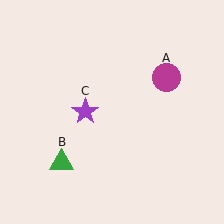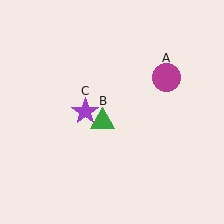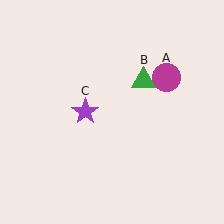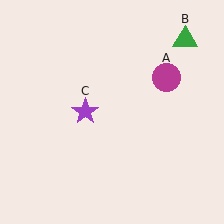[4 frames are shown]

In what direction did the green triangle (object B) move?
The green triangle (object B) moved up and to the right.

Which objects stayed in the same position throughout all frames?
Magenta circle (object A) and purple star (object C) remained stationary.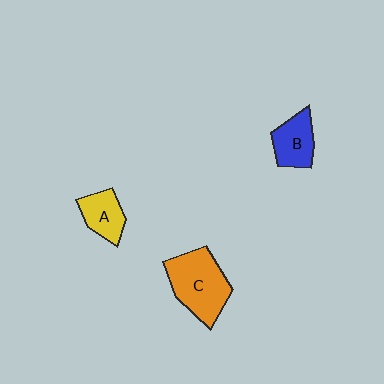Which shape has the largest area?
Shape C (orange).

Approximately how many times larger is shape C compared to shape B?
Approximately 1.7 times.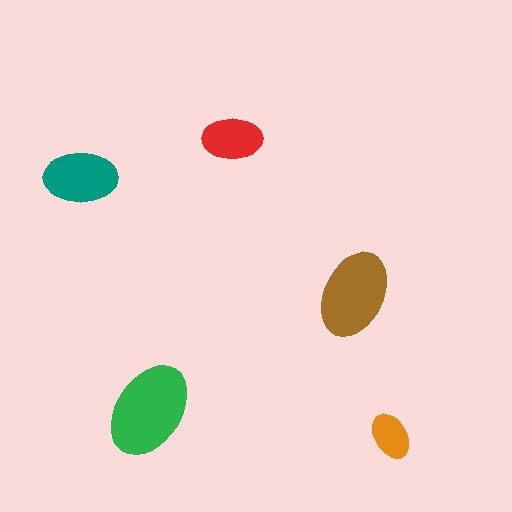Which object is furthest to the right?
The orange ellipse is rightmost.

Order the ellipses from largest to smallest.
the green one, the brown one, the teal one, the red one, the orange one.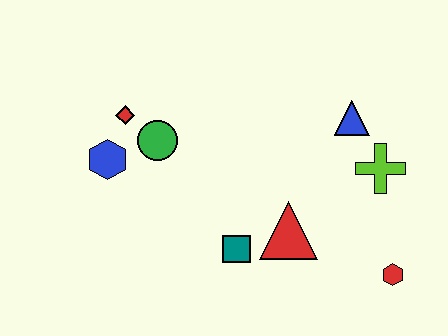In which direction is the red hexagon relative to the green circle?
The red hexagon is to the right of the green circle.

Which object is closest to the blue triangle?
The lime cross is closest to the blue triangle.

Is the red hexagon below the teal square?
Yes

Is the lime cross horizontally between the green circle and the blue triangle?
No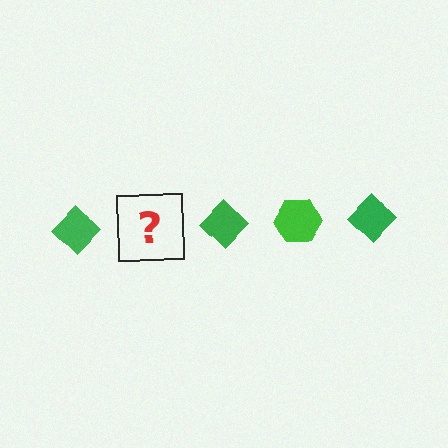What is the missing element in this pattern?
The missing element is a green hexagon.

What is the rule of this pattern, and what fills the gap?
The rule is that the pattern cycles through diamond, hexagon shapes in green. The gap should be filled with a green hexagon.